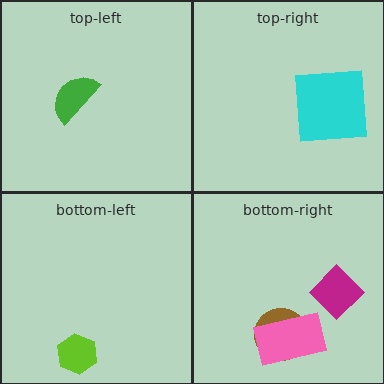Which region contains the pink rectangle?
The bottom-right region.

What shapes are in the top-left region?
The green semicircle.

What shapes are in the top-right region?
The cyan square.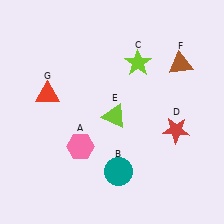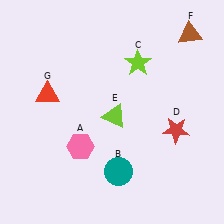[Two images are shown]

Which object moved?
The brown triangle (F) moved up.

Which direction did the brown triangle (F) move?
The brown triangle (F) moved up.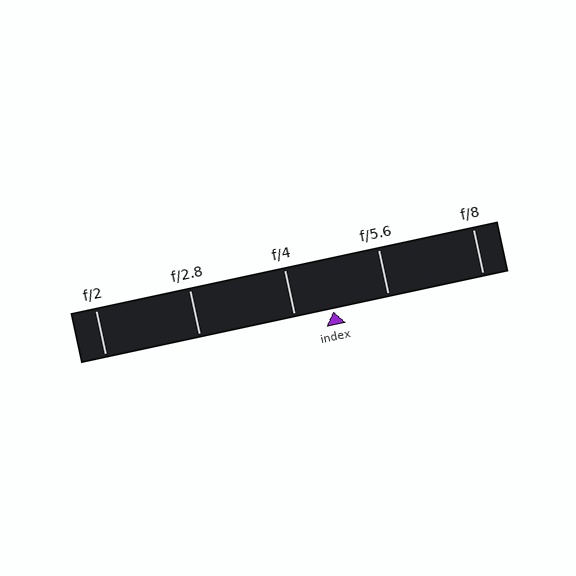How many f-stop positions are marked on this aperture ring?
There are 5 f-stop positions marked.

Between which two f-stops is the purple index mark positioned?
The index mark is between f/4 and f/5.6.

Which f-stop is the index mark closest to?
The index mark is closest to f/4.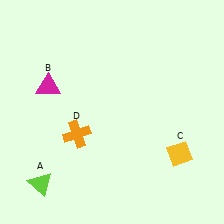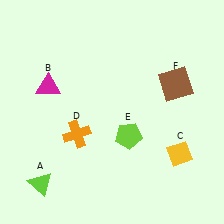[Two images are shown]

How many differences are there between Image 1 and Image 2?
There are 2 differences between the two images.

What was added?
A lime pentagon (E), a brown square (F) were added in Image 2.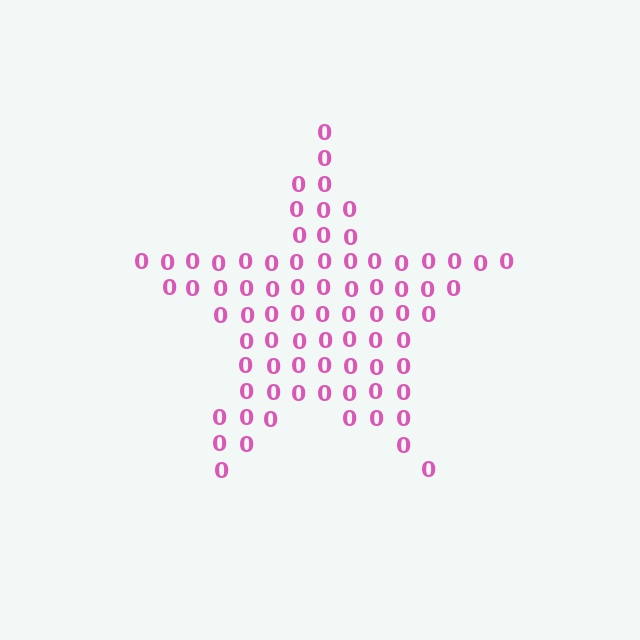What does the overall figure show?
The overall figure shows a star.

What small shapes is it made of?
It is made of small digit 0's.